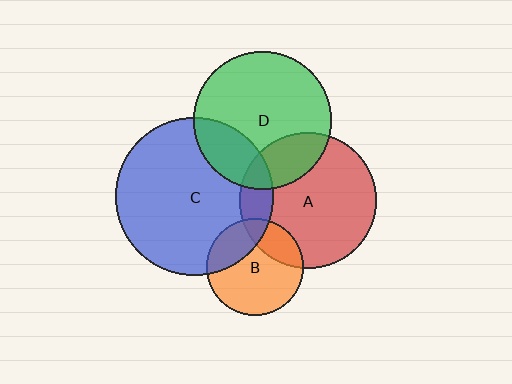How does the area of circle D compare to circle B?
Approximately 2.0 times.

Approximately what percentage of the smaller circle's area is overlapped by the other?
Approximately 15%.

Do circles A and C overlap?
Yes.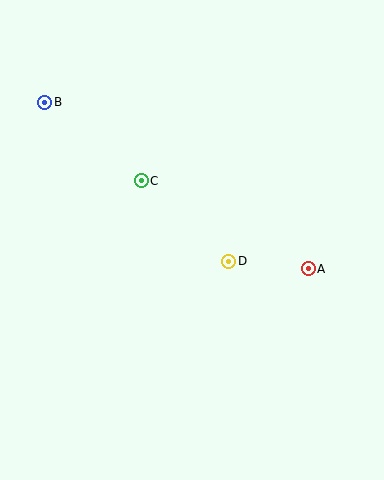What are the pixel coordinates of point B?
Point B is at (45, 102).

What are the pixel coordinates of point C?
Point C is at (141, 181).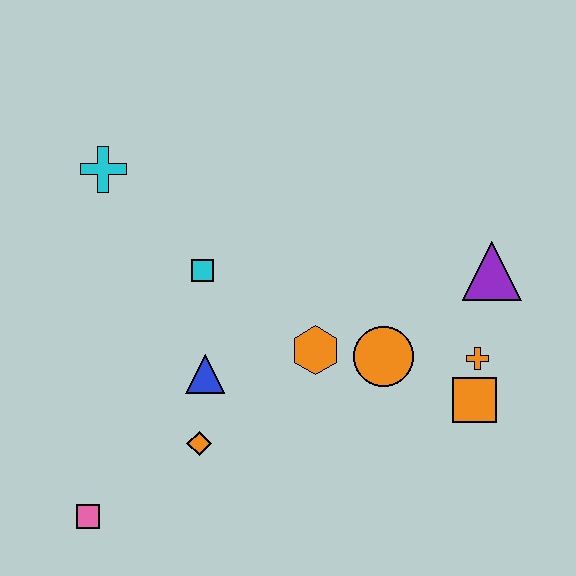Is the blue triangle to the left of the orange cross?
Yes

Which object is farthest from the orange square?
The cyan cross is farthest from the orange square.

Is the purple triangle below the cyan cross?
Yes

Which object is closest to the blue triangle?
The orange diamond is closest to the blue triangle.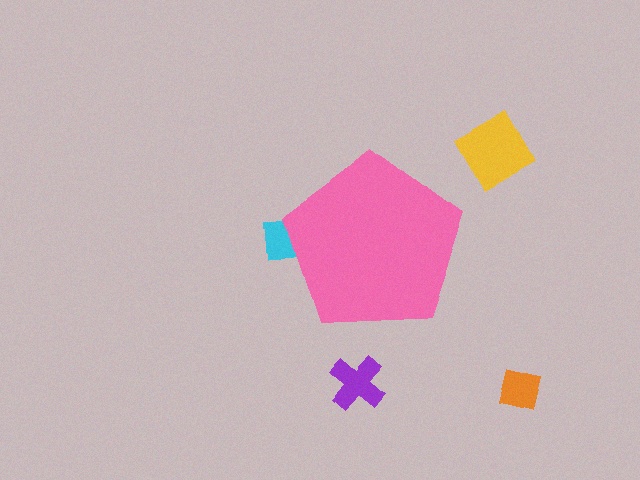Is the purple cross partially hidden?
No, the purple cross is fully visible.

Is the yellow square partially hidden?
No, the yellow square is fully visible.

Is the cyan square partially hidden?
Yes, the cyan square is partially hidden behind the pink pentagon.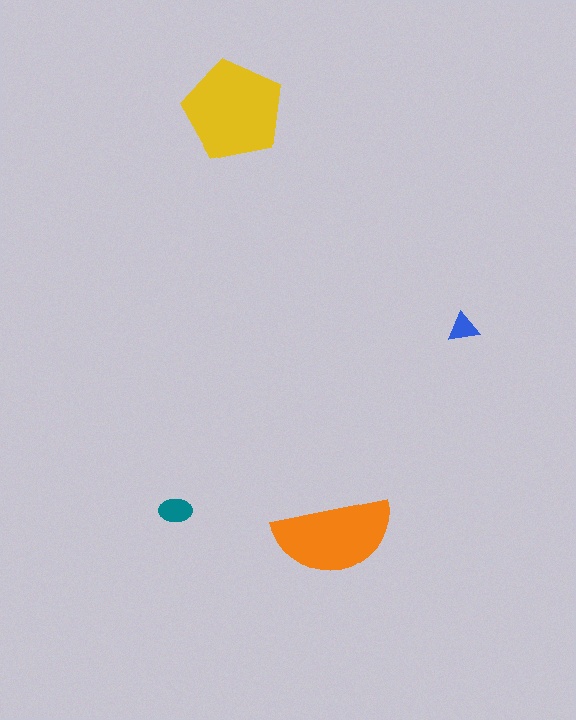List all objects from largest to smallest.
The yellow pentagon, the orange semicircle, the teal ellipse, the blue triangle.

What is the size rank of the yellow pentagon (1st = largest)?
1st.